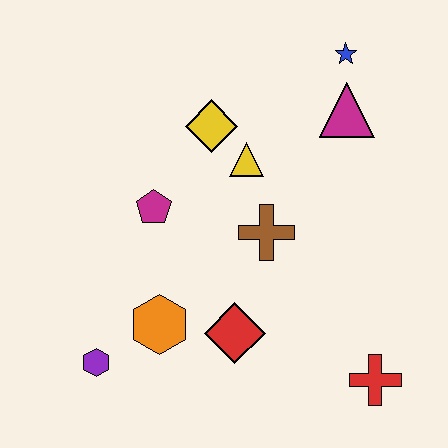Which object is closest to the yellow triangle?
The yellow diamond is closest to the yellow triangle.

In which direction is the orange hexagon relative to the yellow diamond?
The orange hexagon is below the yellow diamond.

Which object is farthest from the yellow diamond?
The red cross is farthest from the yellow diamond.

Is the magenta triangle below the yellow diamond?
No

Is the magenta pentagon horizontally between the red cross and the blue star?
No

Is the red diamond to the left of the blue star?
Yes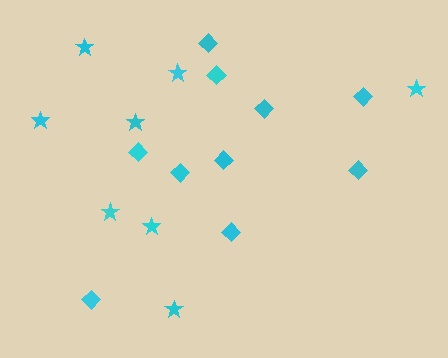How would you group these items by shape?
There are 2 groups: one group of stars (8) and one group of diamonds (10).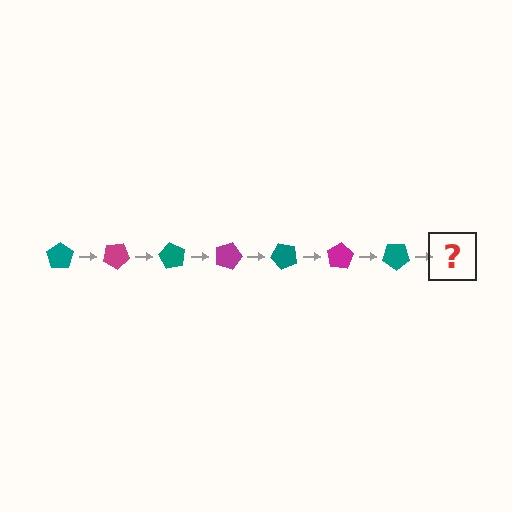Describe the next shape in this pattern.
It should be a magenta pentagon, rotated 210 degrees from the start.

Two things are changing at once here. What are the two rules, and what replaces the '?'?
The two rules are that it rotates 30 degrees each step and the color cycles through teal and magenta. The '?' should be a magenta pentagon, rotated 210 degrees from the start.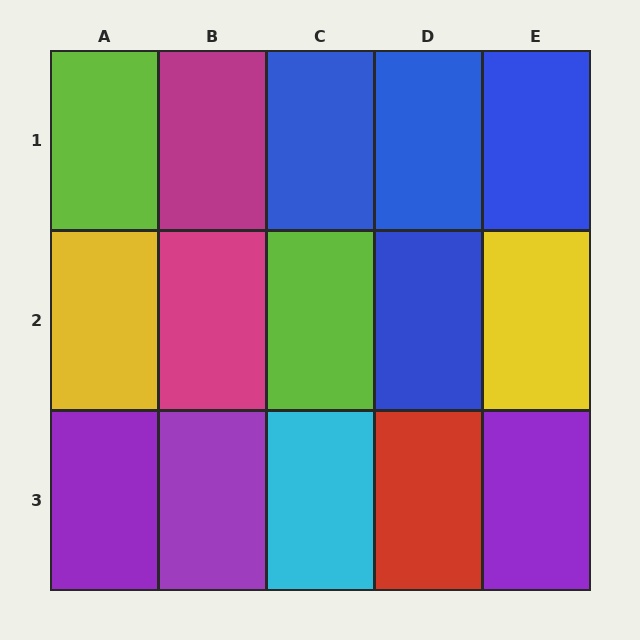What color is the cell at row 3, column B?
Purple.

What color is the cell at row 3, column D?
Red.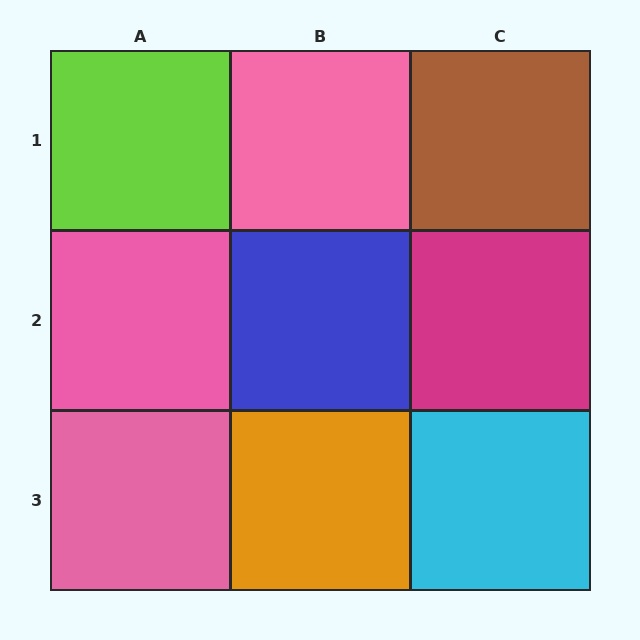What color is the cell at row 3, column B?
Orange.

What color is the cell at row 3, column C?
Cyan.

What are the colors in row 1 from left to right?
Lime, pink, brown.